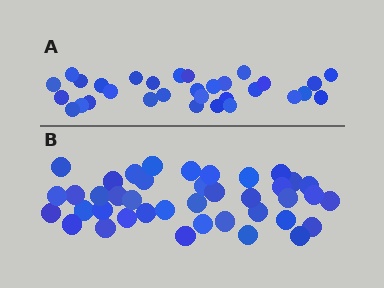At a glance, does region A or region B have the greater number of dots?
Region B (the bottom region) has more dots.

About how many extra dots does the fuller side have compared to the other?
Region B has roughly 8 or so more dots than region A.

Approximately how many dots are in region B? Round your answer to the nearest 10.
About 40 dots.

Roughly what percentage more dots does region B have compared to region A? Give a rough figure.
About 30% more.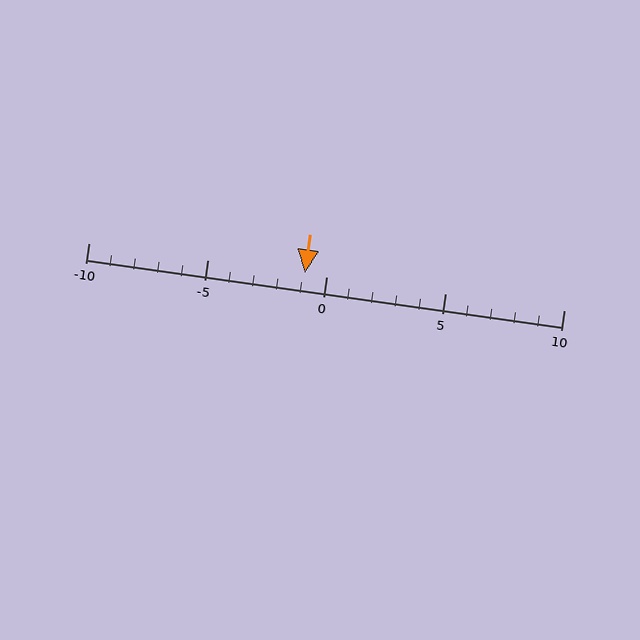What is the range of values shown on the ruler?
The ruler shows values from -10 to 10.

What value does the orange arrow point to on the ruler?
The orange arrow points to approximately -1.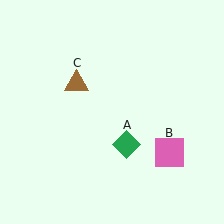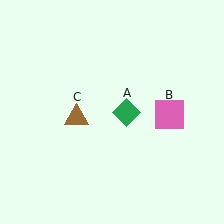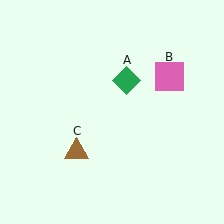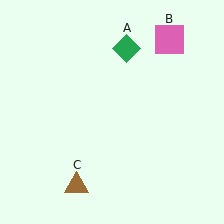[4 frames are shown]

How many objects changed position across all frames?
3 objects changed position: green diamond (object A), pink square (object B), brown triangle (object C).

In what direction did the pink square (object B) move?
The pink square (object B) moved up.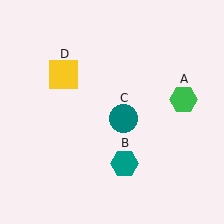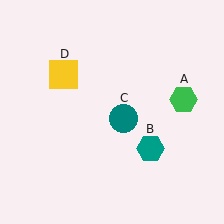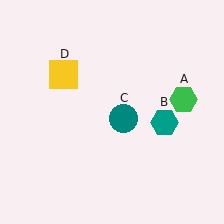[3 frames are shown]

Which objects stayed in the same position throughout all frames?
Green hexagon (object A) and teal circle (object C) and yellow square (object D) remained stationary.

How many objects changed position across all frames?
1 object changed position: teal hexagon (object B).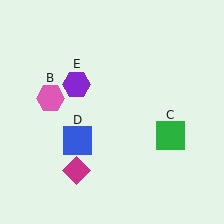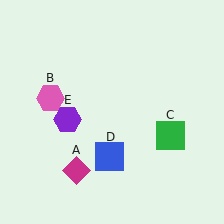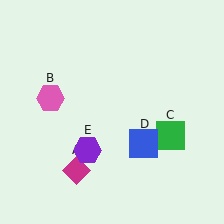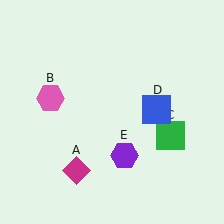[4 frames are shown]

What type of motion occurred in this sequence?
The blue square (object D), purple hexagon (object E) rotated counterclockwise around the center of the scene.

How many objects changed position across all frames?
2 objects changed position: blue square (object D), purple hexagon (object E).